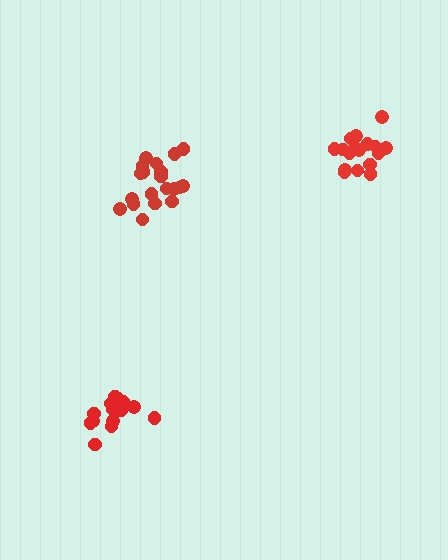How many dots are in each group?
Group 1: 17 dots, Group 2: 20 dots, Group 3: 16 dots (53 total).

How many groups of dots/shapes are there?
There are 3 groups.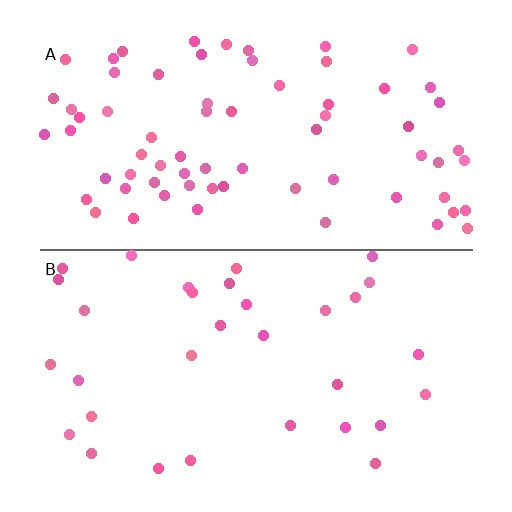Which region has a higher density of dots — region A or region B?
A (the top).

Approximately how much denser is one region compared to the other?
Approximately 2.2× — region A over region B.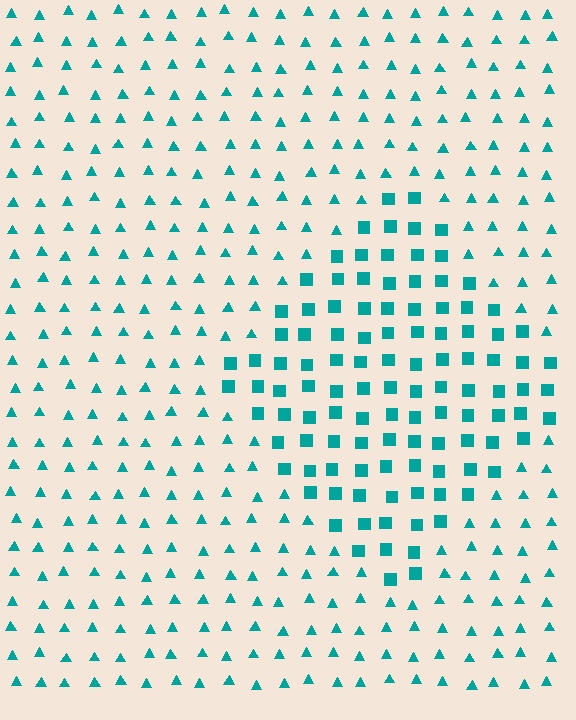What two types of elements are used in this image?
The image uses squares inside the diamond region and triangles outside it.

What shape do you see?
I see a diamond.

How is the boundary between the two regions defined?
The boundary is defined by a change in element shape: squares inside vs. triangles outside. All elements share the same color and spacing.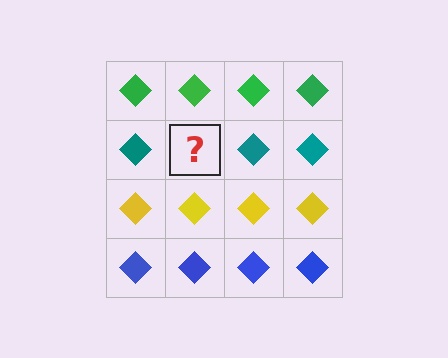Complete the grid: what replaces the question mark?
The question mark should be replaced with a teal diamond.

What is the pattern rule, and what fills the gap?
The rule is that each row has a consistent color. The gap should be filled with a teal diamond.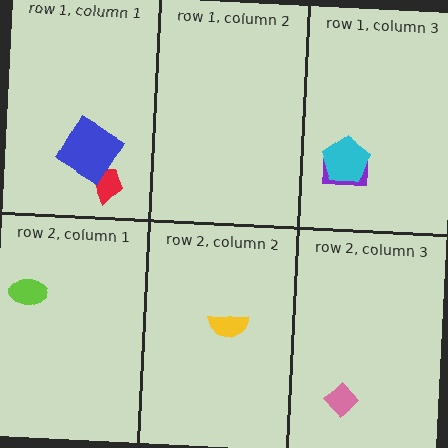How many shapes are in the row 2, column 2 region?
1.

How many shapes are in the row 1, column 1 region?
2.